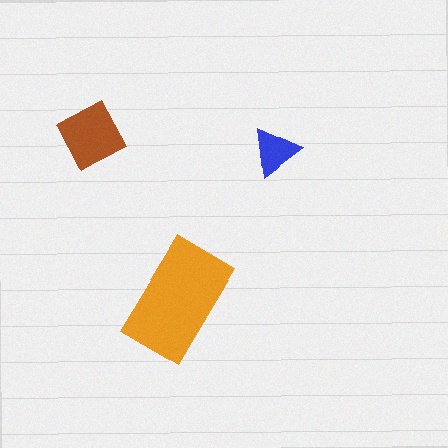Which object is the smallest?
The blue triangle.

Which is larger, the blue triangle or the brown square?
The brown square.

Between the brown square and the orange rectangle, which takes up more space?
The orange rectangle.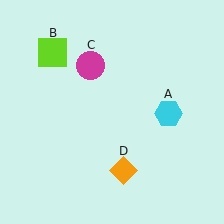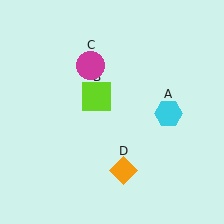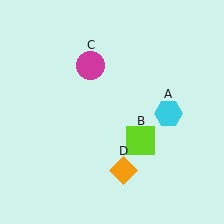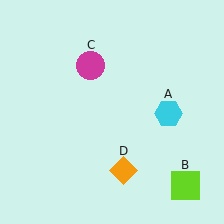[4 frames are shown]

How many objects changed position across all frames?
1 object changed position: lime square (object B).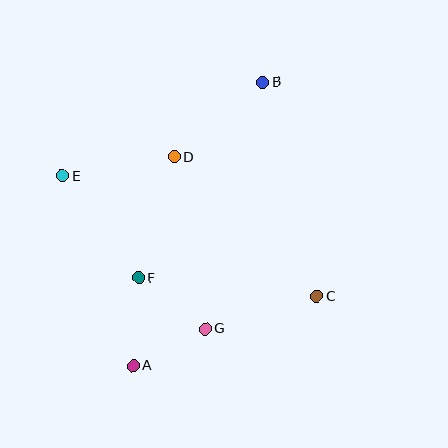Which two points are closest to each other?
Points A and G are closest to each other.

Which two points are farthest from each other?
Points A and B are farthest from each other.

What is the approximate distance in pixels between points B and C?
The distance between B and C is approximately 221 pixels.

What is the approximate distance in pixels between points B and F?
The distance between B and F is approximately 232 pixels.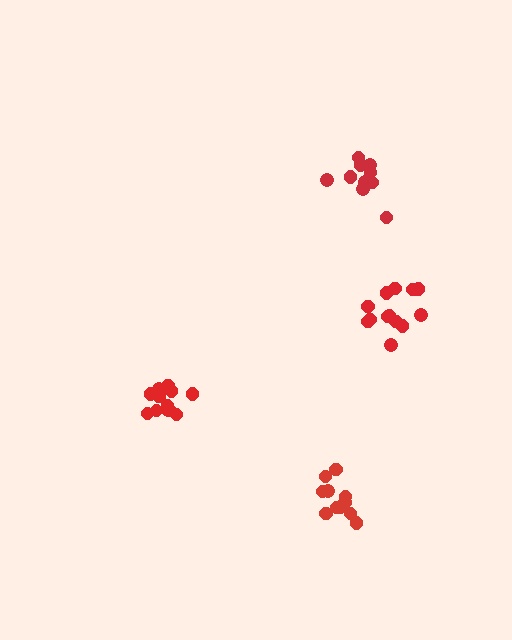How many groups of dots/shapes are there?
There are 4 groups.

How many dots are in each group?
Group 1: 10 dots, Group 2: 11 dots, Group 3: 13 dots, Group 4: 12 dots (46 total).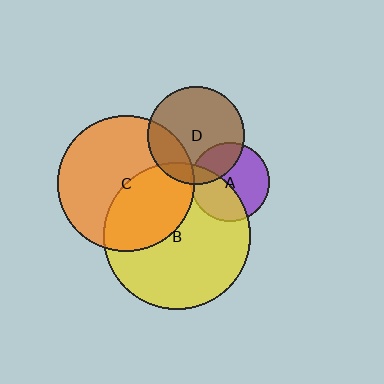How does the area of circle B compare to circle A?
Approximately 3.5 times.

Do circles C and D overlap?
Yes.